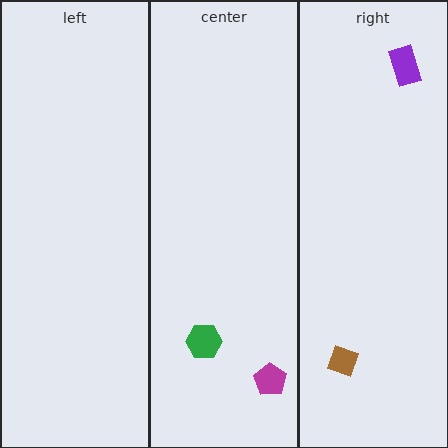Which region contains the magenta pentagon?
The center region.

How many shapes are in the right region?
2.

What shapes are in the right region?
The brown diamond, the purple rectangle.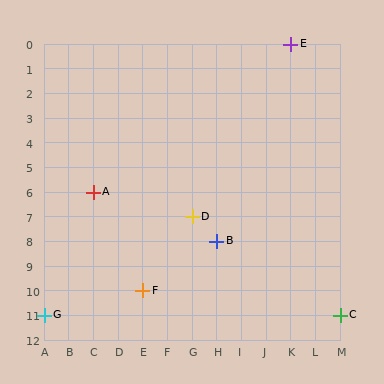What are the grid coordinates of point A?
Point A is at grid coordinates (C, 6).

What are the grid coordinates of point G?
Point G is at grid coordinates (A, 11).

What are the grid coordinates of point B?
Point B is at grid coordinates (H, 8).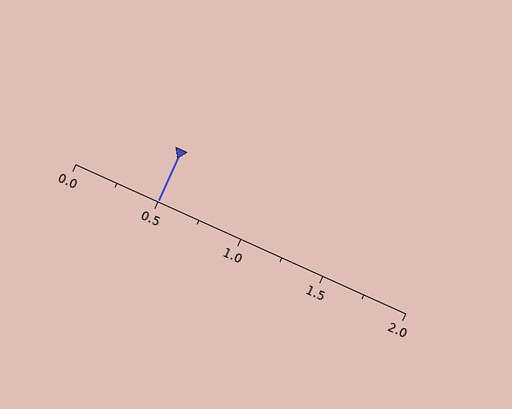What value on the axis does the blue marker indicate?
The marker indicates approximately 0.5.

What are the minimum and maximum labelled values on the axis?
The axis runs from 0.0 to 2.0.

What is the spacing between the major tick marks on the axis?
The major ticks are spaced 0.5 apart.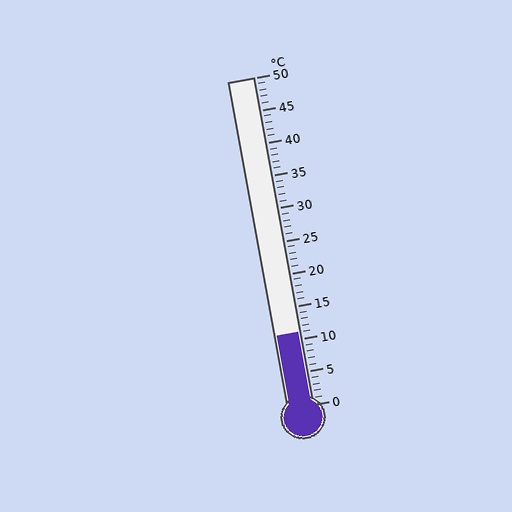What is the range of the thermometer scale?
The thermometer scale ranges from 0°C to 50°C.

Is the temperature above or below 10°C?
The temperature is above 10°C.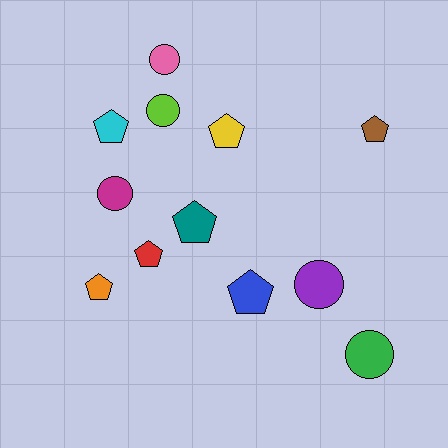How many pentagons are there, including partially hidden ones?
There are 7 pentagons.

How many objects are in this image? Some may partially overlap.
There are 12 objects.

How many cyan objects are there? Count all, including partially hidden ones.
There is 1 cyan object.